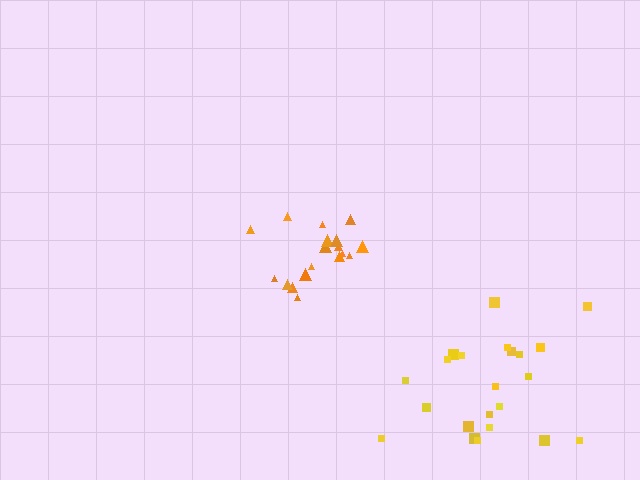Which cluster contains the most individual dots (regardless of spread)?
Yellow (22).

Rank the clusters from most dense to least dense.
orange, yellow.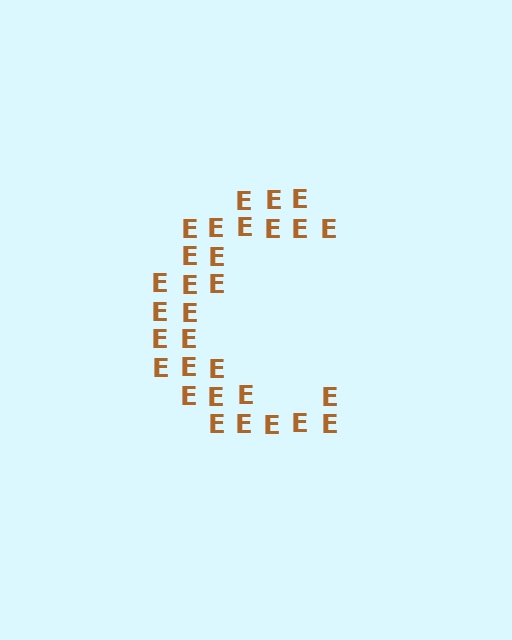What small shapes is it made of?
It is made of small letter E's.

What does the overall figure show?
The overall figure shows the letter C.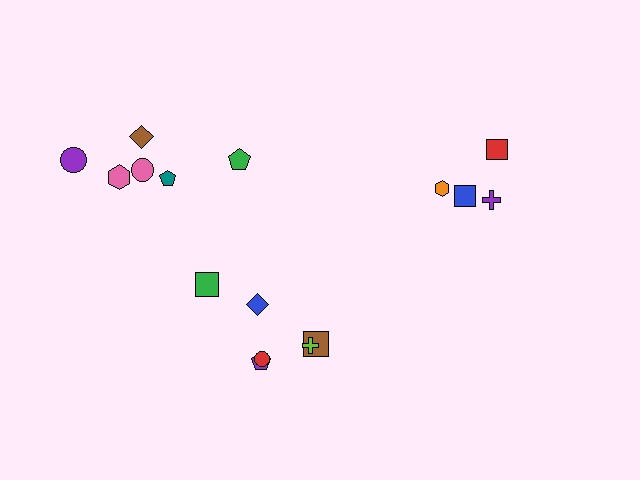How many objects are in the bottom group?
There are 6 objects.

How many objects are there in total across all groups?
There are 16 objects.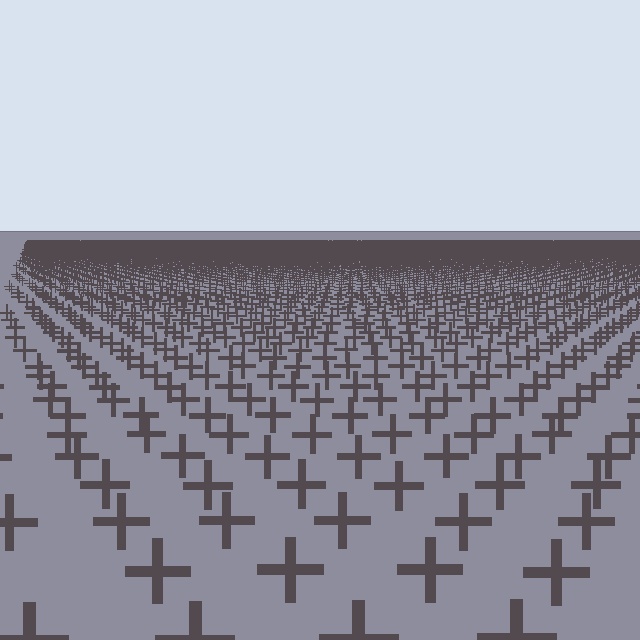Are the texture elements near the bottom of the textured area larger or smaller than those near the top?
Larger. Near the bottom, elements are closer to the viewer and appear at a bigger on-screen size.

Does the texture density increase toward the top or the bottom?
Density increases toward the top.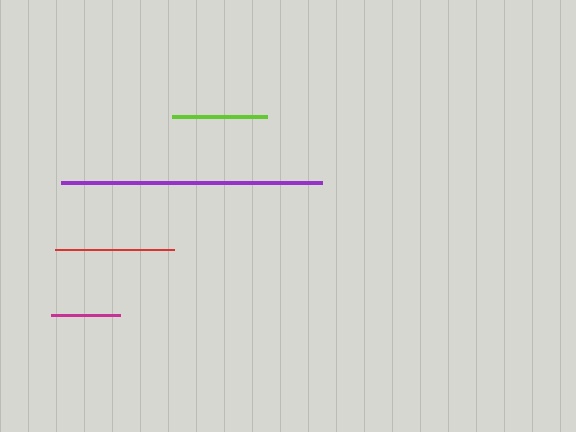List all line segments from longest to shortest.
From longest to shortest: purple, red, lime, magenta.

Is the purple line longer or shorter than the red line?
The purple line is longer than the red line.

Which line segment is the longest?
The purple line is the longest at approximately 261 pixels.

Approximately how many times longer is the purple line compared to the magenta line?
The purple line is approximately 3.8 times the length of the magenta line.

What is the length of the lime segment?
The lime segment is approximately 95 pixels long.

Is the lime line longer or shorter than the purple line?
The purple line is longer than the lime line.